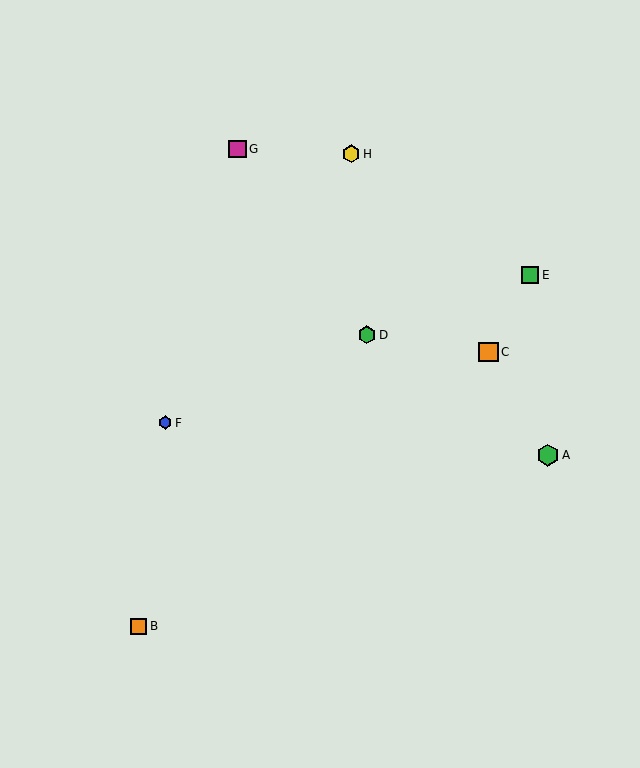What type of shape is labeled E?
Shape E is a green square.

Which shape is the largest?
The green hexagon (labeled A) is the largest.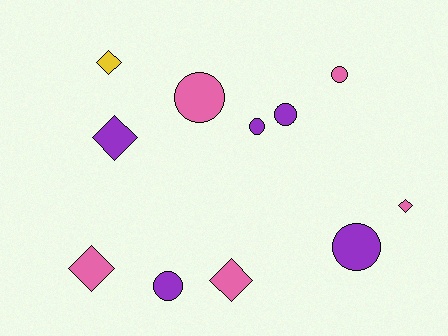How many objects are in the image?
There are 11 objects.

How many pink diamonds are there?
There are 3 pink diamonds.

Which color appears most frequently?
Pink, with 5 objects.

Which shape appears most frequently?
Circle, with 6 objects.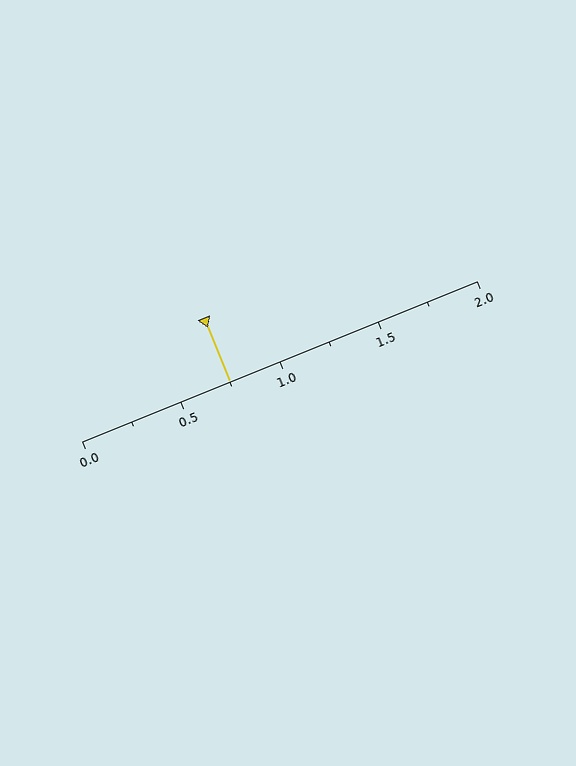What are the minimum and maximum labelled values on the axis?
The axis runs from 0.0 to 2.0.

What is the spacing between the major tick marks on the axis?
The major ticks are spaced 0.5 apart.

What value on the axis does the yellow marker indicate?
The marker indicates approximately 0.75.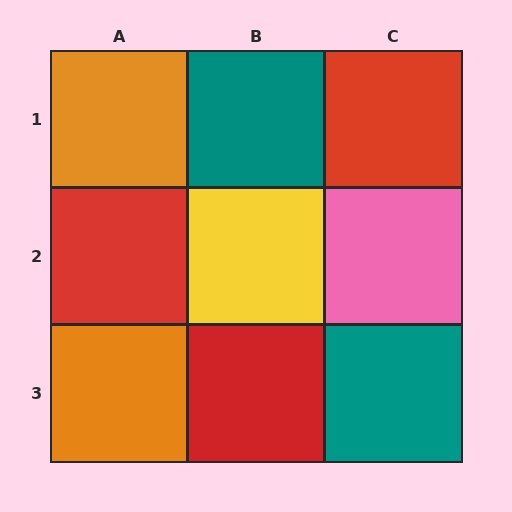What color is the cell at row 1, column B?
Teal.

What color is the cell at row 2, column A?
Red.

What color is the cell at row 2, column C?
Pink.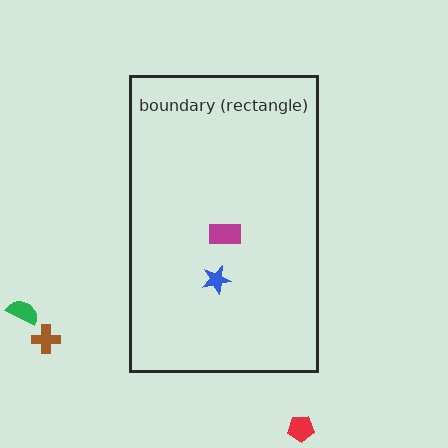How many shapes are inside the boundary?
2 inside, 3 outside.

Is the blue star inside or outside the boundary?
Inside.